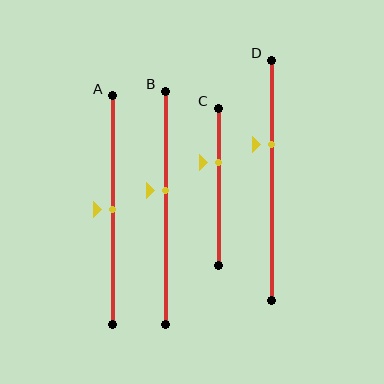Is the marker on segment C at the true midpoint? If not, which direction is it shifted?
No, the marker on segment C is shifted upward by about 15% of the segment length.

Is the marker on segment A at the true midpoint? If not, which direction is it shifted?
Yes, the marker on segment A is at the true midpoint.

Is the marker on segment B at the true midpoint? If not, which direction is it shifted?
No, the marker on segment B is shifted upward by about 7% of the segment length.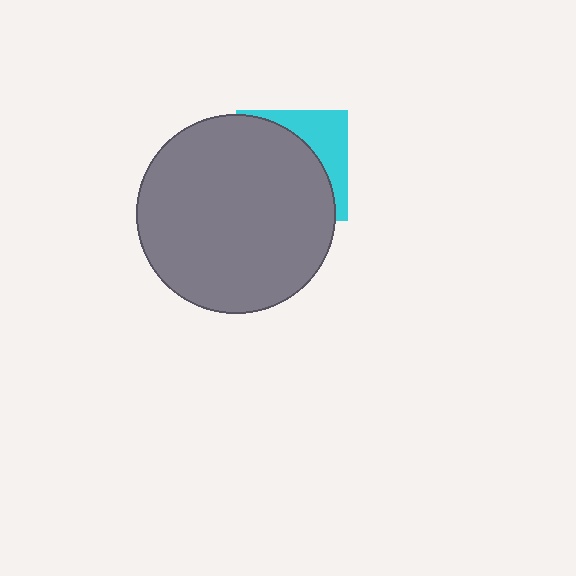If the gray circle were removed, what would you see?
You would see the complete cyan square.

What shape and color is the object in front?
The object in front is a gray circle.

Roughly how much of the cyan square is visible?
A small part of it is visible (roughly 31%).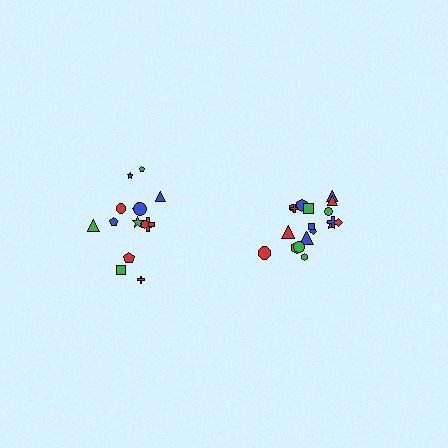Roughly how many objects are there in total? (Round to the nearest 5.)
Roughly 35 objects in total.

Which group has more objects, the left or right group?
The right group.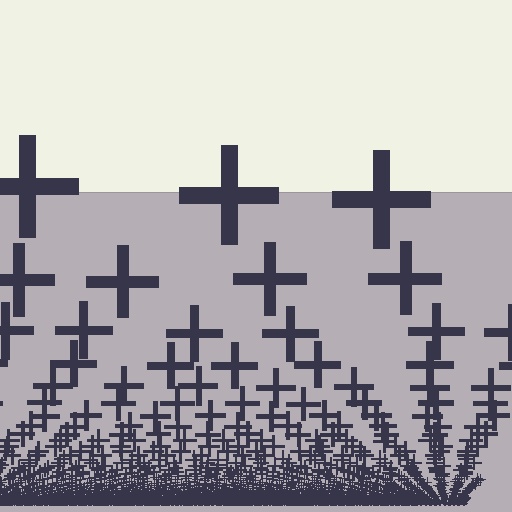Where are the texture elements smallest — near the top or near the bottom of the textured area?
Near the bottom.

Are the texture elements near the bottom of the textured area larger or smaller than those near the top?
Smaller. The gradient is inverted — elements near the bottom are smaller and denser.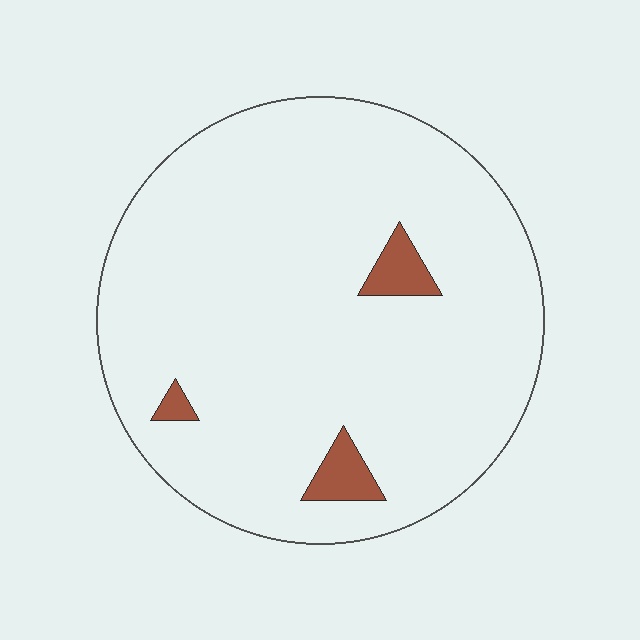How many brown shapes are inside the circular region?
3.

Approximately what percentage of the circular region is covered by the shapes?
Approximately 5%.